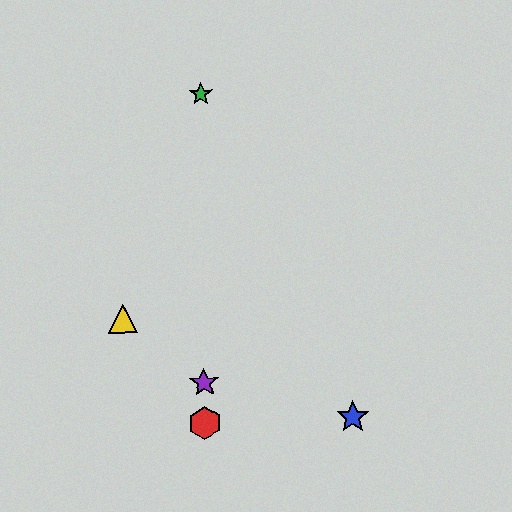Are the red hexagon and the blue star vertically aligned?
No, the red hexagon is at x≈205 and the blue star is at x≈353.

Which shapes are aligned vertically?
The red hexagon, the green star, the purple star are aligned vertically.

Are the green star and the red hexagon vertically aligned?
Yes, both are at x≈201.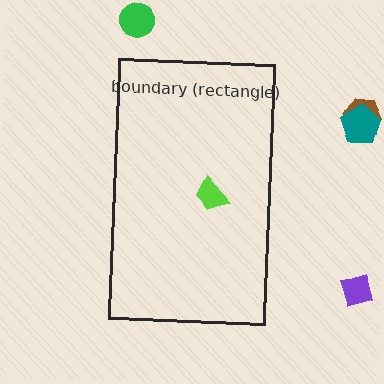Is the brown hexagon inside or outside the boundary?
Outside.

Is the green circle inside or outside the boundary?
Outside.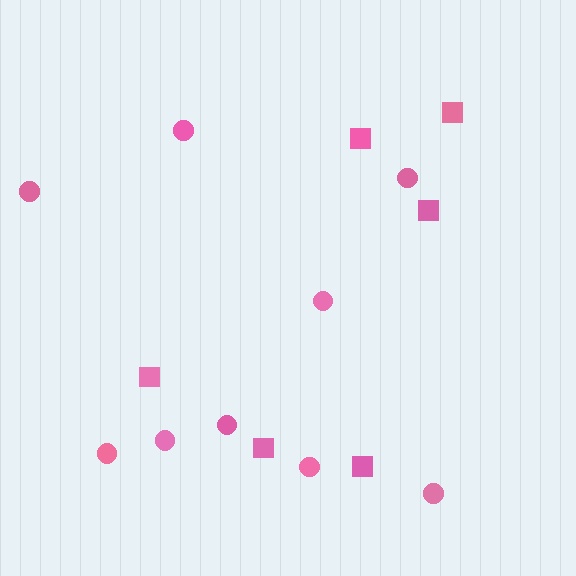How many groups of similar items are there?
There are 2 groups: one group of circles (9) and one group of squares (6).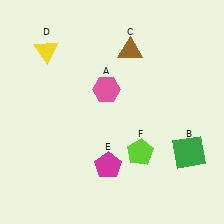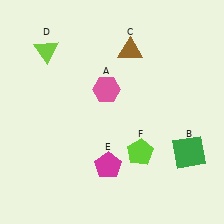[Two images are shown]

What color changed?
The triangle (D) changed from yellow in Image 1 to lime in Image 2.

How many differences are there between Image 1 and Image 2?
There is 1 difference between the two images.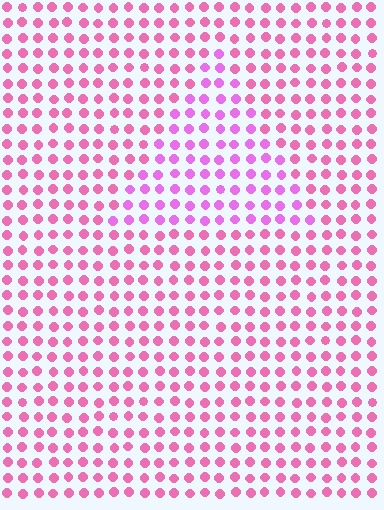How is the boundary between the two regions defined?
The boundary is defined purely by a slight shift in hue (about 28 degrees). Spacing, size, and orientation are identical on both sides.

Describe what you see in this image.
The image is filled with small pink elements in a uniform arrangement. A triangle-shaped region is visible where the elements are tinted to a slightly different hue, forming a subtle color boundary.